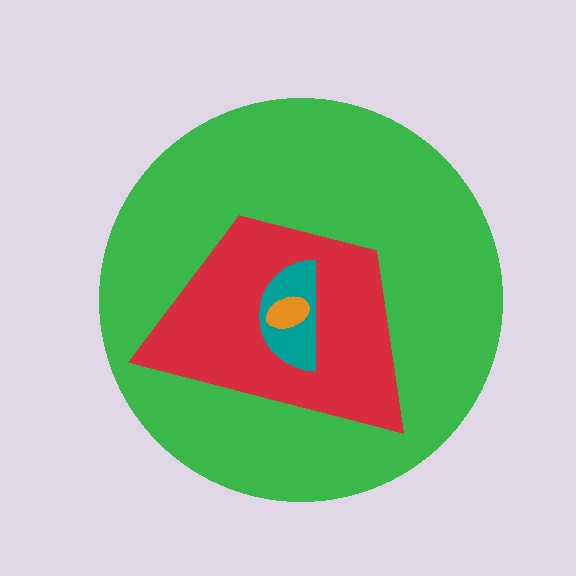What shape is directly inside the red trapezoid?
The teal semicircle.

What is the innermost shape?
The orange ellipse.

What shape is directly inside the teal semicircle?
The orange ellipse.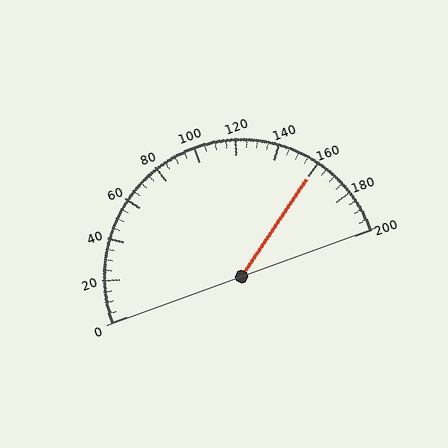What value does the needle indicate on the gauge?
The needle indicates approximately 160.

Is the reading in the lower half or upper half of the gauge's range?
The reading is in the upper half of the range (0 to 200).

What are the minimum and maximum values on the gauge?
The gauge ranges from 0 to 200.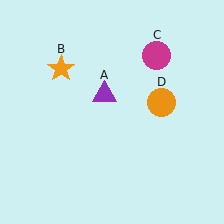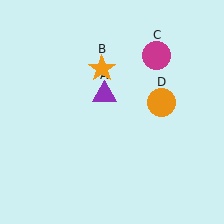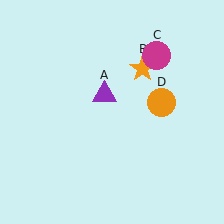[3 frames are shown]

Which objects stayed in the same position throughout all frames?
Purple triangle (object A) and magenta circle (object C) and orange circle (object D) remained stationary.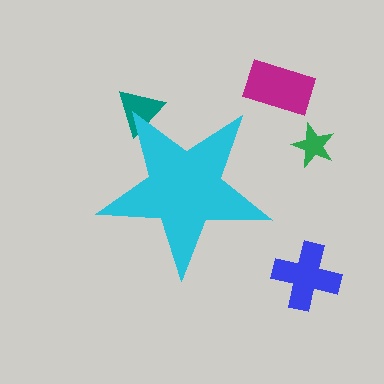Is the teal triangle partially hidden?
Yes, the teal triangle is partially hidden behind the cyan star.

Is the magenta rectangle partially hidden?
No, the magenta rectangle is fully visible.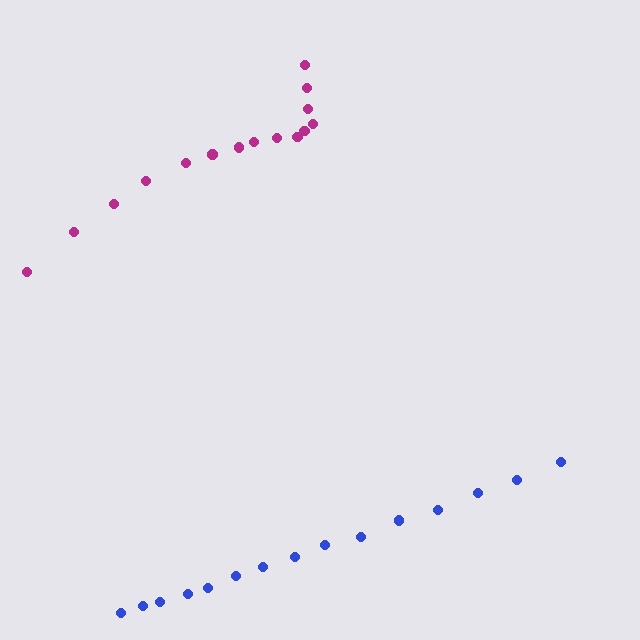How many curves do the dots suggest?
There are 2 distinct paths.